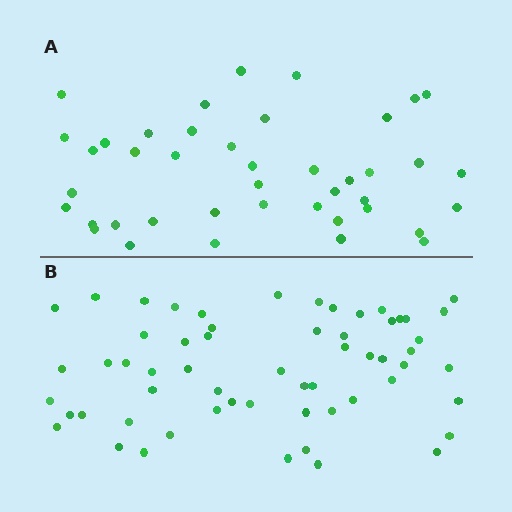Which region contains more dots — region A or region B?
Region B (the bottom region) has more dots.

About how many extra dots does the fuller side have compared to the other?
Region B has approximately 15 more dots than region A.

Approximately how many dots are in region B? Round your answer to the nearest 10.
About 60 dots. (The exact count is 59, which rounds to 60.)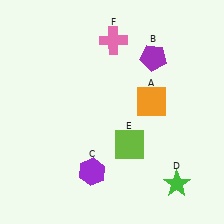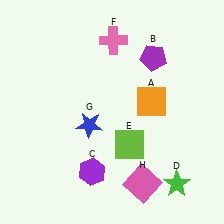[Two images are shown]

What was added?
A blue star (G), a pink square (H) were added in Image 2.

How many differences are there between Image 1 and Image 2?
There are 2 differences between the two images.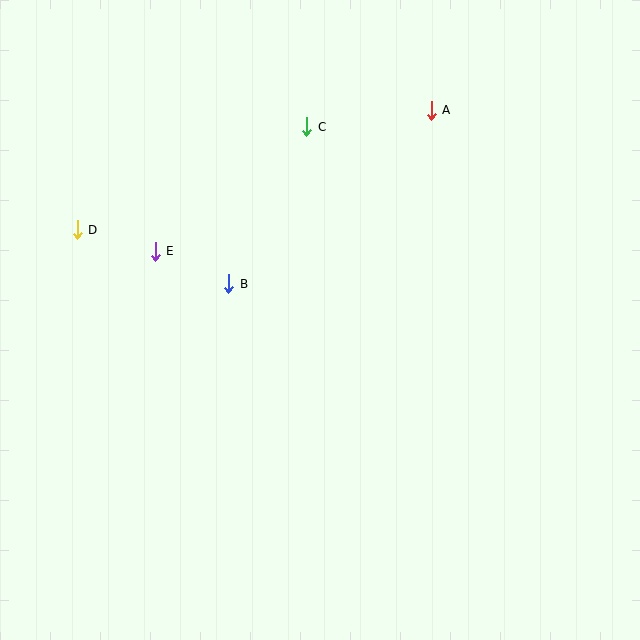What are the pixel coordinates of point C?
Point C is at (307, 127).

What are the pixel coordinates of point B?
Point B is at (229, 284).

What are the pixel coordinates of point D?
Point D is at (77, 230).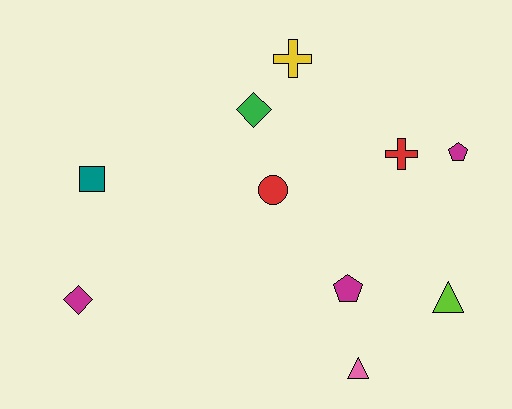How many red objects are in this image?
There are 2 red objects.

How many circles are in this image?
There is 1 circle.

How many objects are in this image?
There are 10 objects.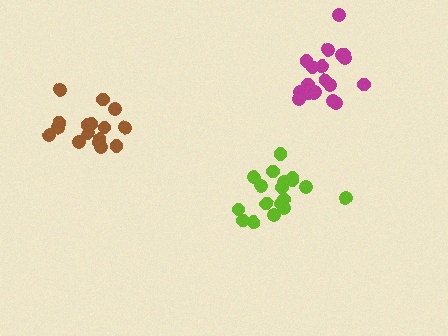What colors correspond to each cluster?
The clusters are colored: magenta, lime, brown.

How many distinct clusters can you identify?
There are 3 distinct clusters.